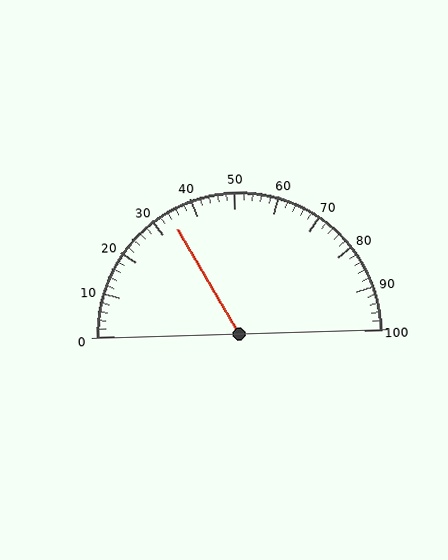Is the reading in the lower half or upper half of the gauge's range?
The reading is in the lower half of the range (0 to 100).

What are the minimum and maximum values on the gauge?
The gauge ranges from 0 to 100.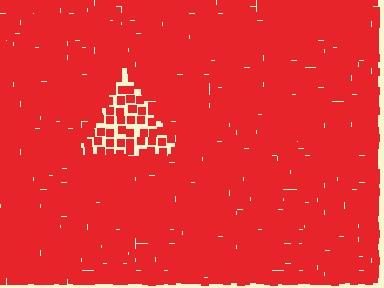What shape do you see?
I see a triangle.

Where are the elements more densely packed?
The elements are more densely packed outside the triangle boundary.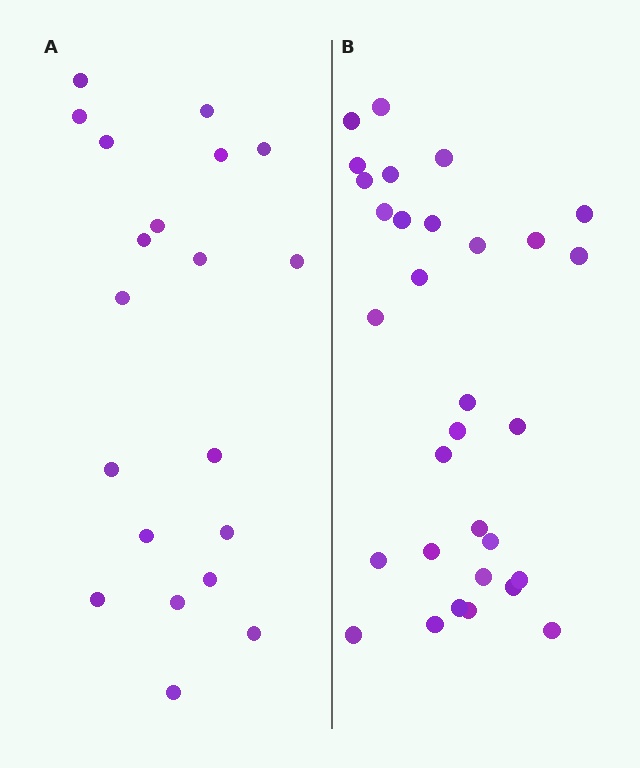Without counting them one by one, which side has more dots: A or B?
Region B (the right region) has more dots.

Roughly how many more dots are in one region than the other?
Region B has roughly 12 or so more dots than region A.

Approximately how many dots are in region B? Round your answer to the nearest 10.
About 30 dots. (The exact count is 31, which rounds to 30.)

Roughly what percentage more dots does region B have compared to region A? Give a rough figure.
About 55% more.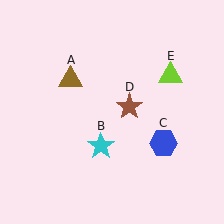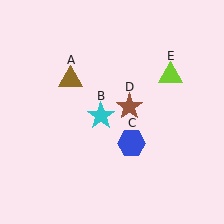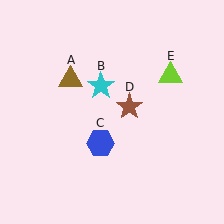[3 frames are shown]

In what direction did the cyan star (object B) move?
The cyan star (object B) moved up.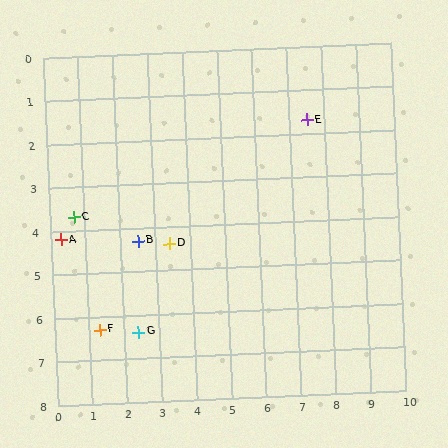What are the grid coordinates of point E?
Point E is at approximately (7.5, 1.7).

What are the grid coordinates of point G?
Point G is at approximately (2.4, 6.4).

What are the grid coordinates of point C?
Point C is at approximately (0.7, 3.7).